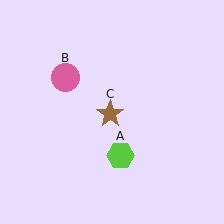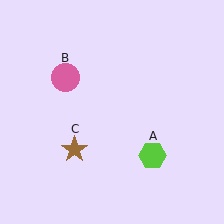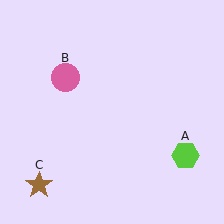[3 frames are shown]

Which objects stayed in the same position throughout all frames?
Pink circle (object B) remained stationary.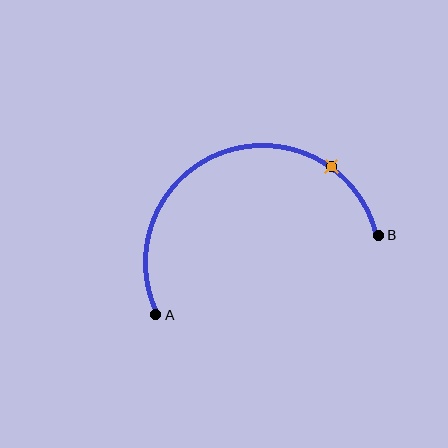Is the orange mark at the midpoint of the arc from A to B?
No. The orange mark lies on the arc but is closer to endpoint B. The arc midpoint would be at the point on the curve equidistant along the arc from both A and B.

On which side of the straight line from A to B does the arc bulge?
The arc bulges above the straight line connecting A and B.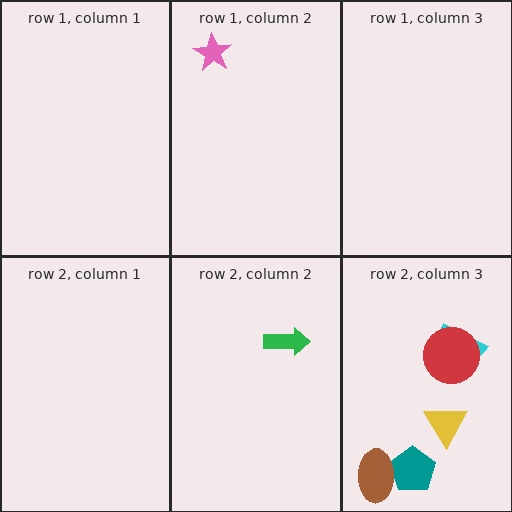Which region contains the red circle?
The row 2, column 3 region.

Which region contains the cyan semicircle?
The row 2, column 3 region.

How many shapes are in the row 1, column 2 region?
1.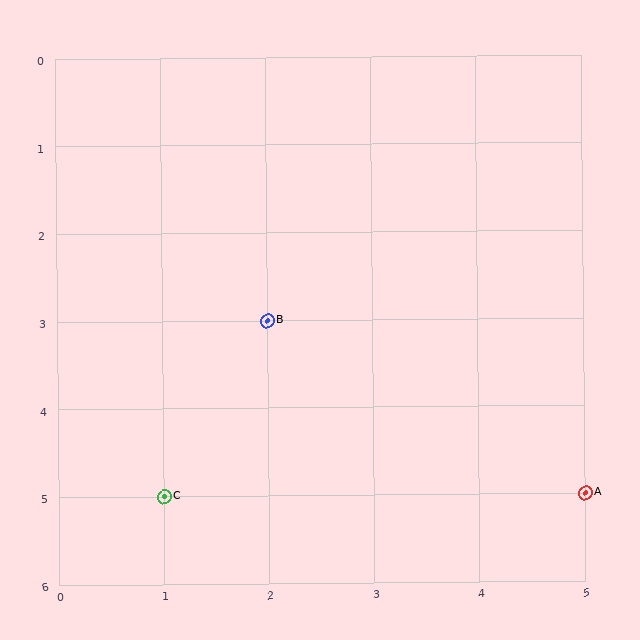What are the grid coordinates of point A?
Point A is at grid coordinates (5, 5).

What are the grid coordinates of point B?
Point B is at grid coordinates (2, 3).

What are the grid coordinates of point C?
Point C is at grid coordinates (1, 5).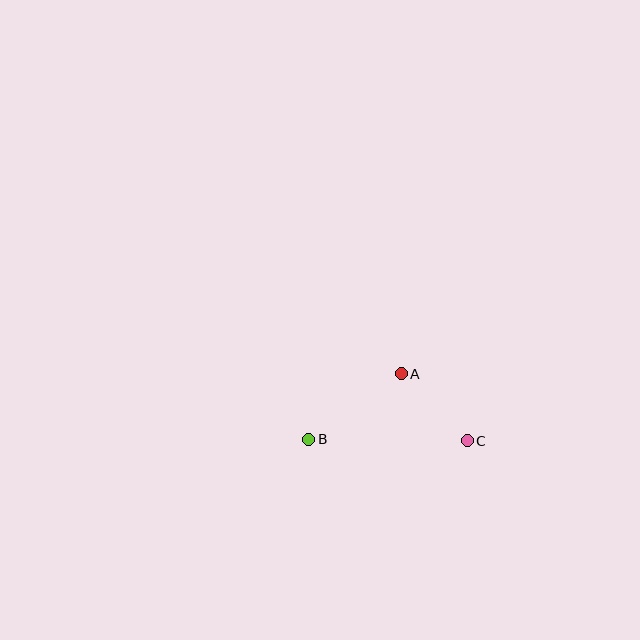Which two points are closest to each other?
Points A and C are closest to each other.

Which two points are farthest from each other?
Points B and C are farthest from each other.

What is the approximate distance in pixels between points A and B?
The distance between A and B is approximately 113 pixels.